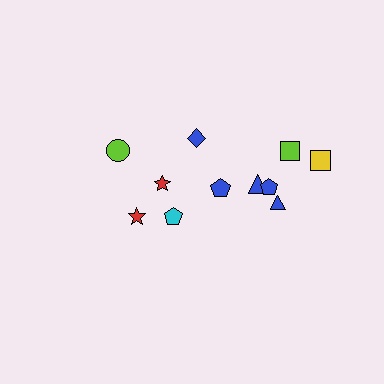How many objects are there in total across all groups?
There are 11 objects.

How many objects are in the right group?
There are 7 objects.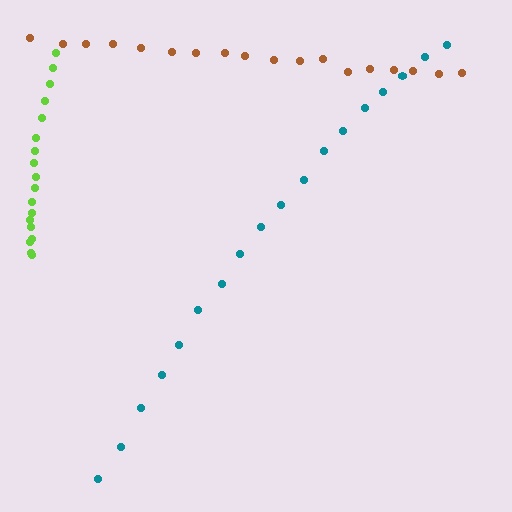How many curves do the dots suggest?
There are 3 distinct paths.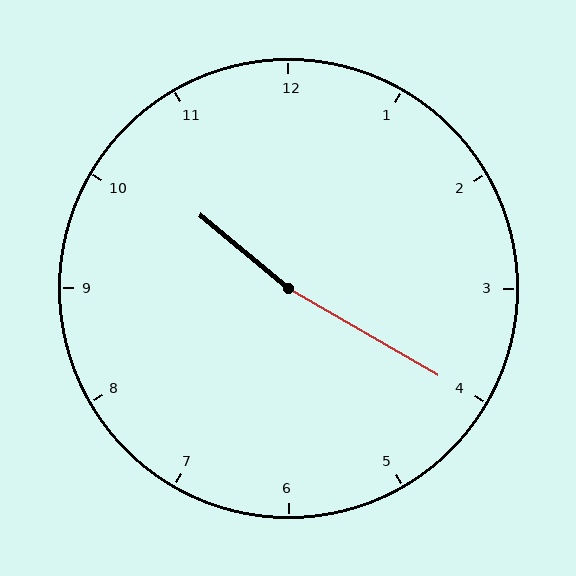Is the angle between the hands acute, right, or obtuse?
It is obtuse.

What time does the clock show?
10:20.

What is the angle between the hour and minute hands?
Approximately 170 degrees.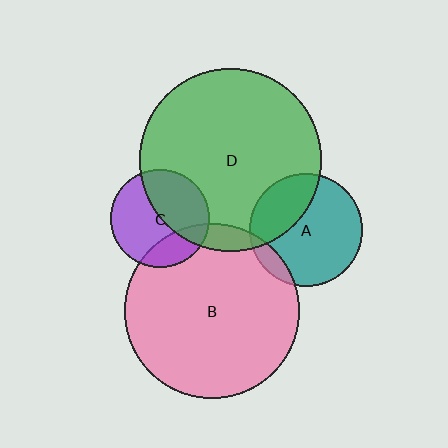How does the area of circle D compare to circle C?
Approximately 3.5 times.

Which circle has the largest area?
Circle D (green).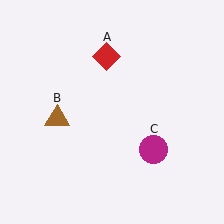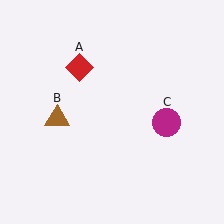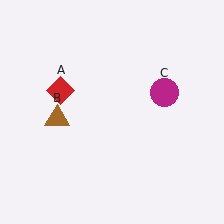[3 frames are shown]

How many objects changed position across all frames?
2 objects changed position: red diamond (object A), magenta circle (object C).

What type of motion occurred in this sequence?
The red diamond (object A), magenta circle (object C) rotated counterclockwise around the center of the scene.